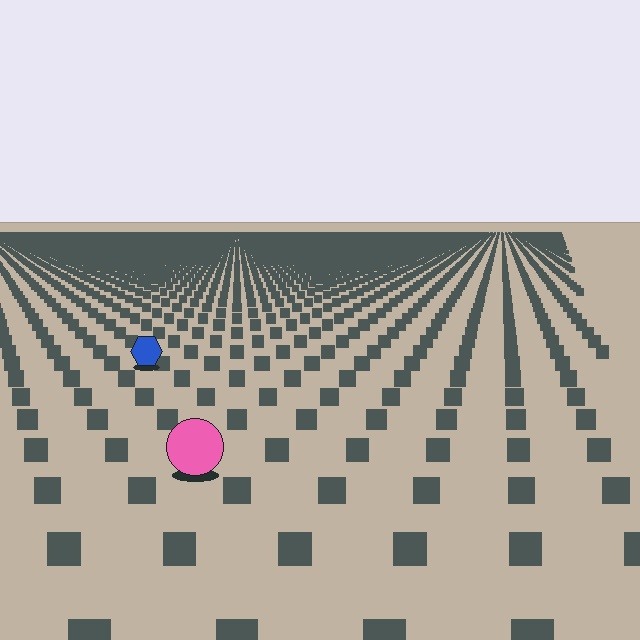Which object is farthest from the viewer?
The blue hexagon is farthest from the viewer. It appears smaller and the ground texture around it is denser.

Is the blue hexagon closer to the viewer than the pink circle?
No. The pink circle is closer — you can tell from the texture gradient: the ground texture is coarser near it.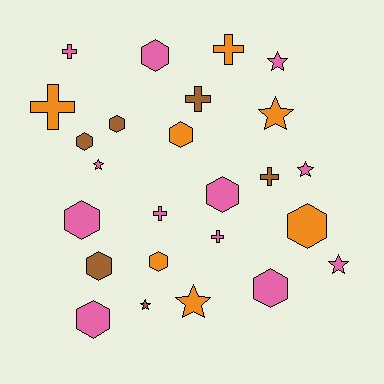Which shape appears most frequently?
Hexagon, with 11 objects.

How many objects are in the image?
There are 25 objects.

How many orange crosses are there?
There are 2 orange crosses.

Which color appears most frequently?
Pink, with 12 objects.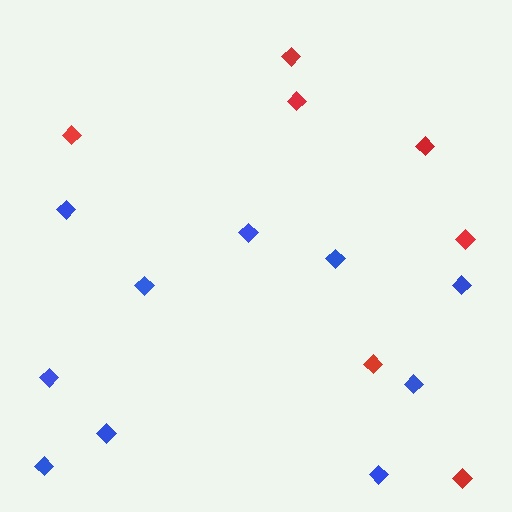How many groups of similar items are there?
There are 2 groups: one group of red diamonds (7) and one group of blue diamonds (10).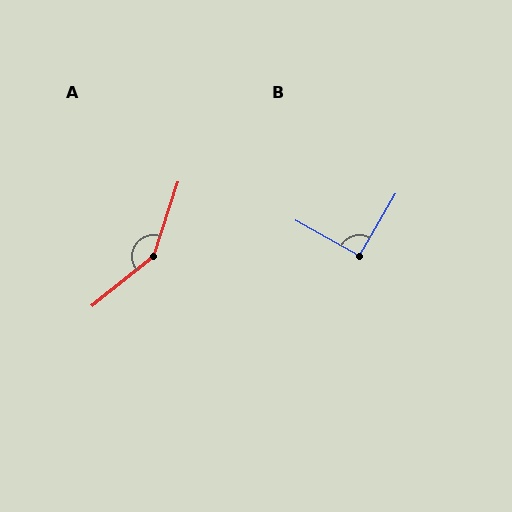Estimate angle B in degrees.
Approximately 91 degrees.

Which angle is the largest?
A, at approximately 147 degrees.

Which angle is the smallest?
B, at approximately 91 degrees.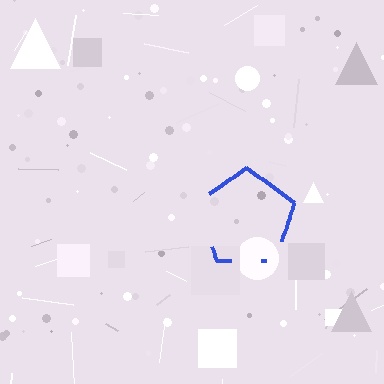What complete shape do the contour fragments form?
The contour fragments form a pentagon.